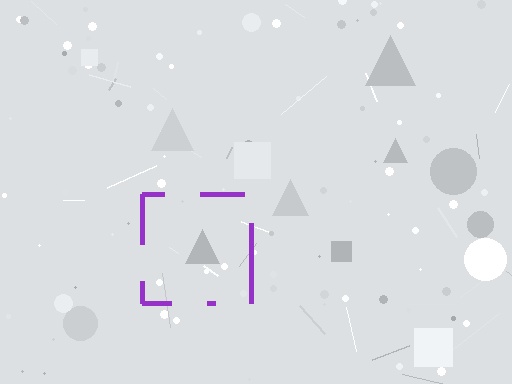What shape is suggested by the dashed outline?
The dashed outline suggests a square.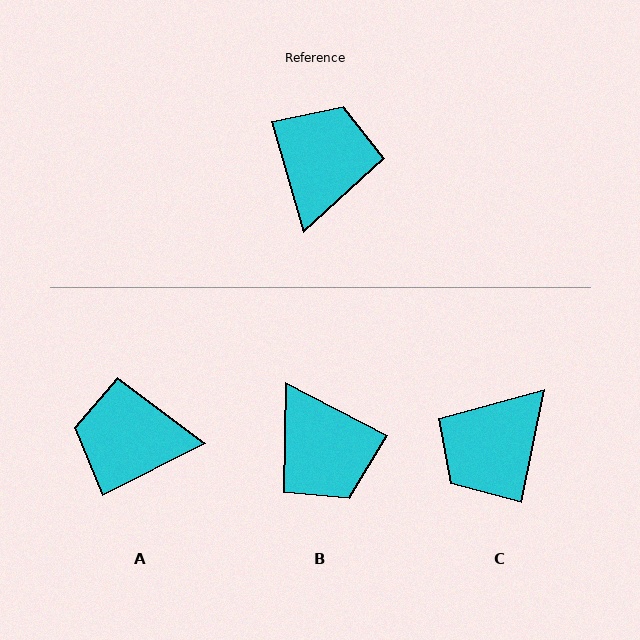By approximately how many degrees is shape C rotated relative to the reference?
Approximately 153 degrees counter-clockwise.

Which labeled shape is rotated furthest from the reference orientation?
C, about 153 degrees away.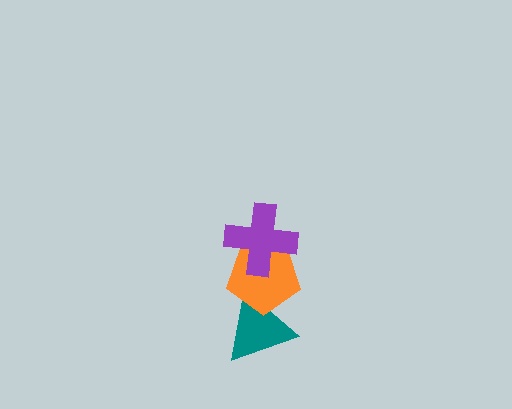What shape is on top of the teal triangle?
The orange pentagon is on top of the teal triangle.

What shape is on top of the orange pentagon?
The purple cross is on top of the orange pentagon.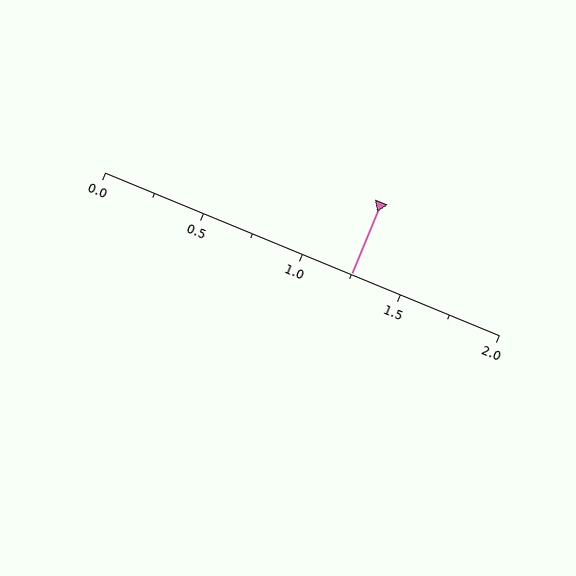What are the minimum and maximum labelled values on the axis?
The axis runs from 0.0 to 2.0.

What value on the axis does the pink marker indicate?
The marker indicates approximately 1.25.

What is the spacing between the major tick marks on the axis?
The major ticks are spaced 0.5 apart.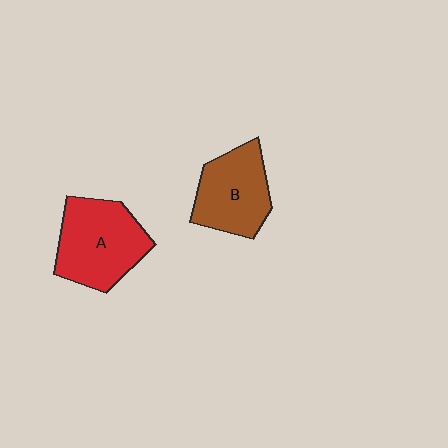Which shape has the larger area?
Shape A (red).